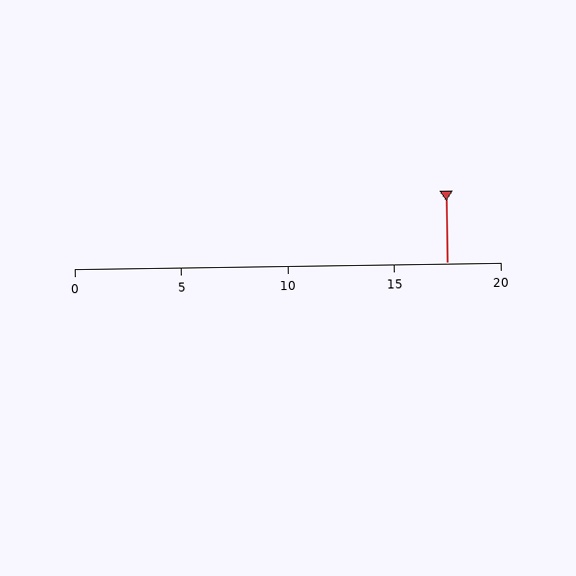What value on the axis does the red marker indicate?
The marker indicates approximately 17.5.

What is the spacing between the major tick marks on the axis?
The major ticks are spaced 5 apart.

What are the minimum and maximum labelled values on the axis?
The axis runs from 0 to 20.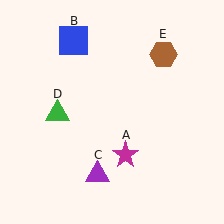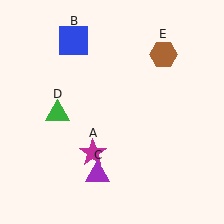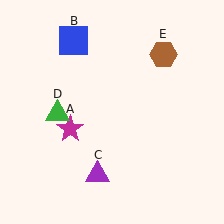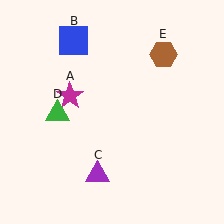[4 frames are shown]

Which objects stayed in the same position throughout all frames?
Blue square (object B) and purple triangle (object C) and green triangle (object D) and brown hexagon (object E) remained stationary.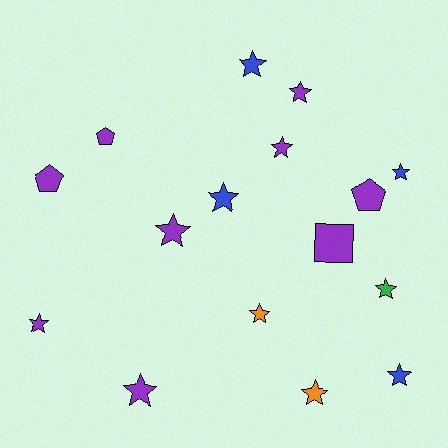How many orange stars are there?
There are 2 orange stars.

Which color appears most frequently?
Purple, with 9 objects.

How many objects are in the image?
There are 16 objects.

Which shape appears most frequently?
Star, with 12 objects.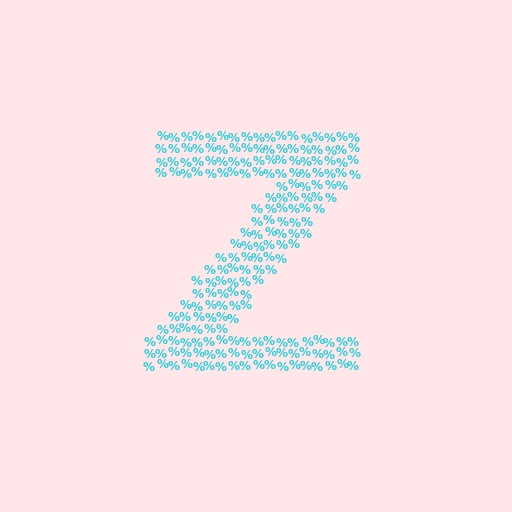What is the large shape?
The large shape is the letter Z.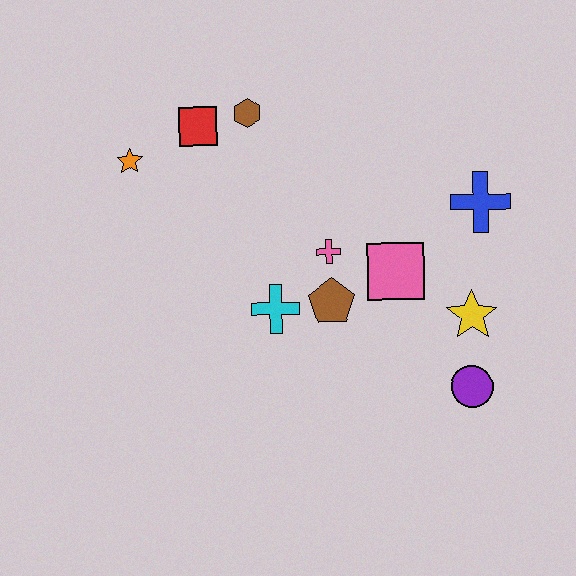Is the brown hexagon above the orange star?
Yes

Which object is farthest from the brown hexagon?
The purple circle is farthest from the brown hexagon.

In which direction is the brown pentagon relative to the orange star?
The brown pentagon is to the right of the orange star.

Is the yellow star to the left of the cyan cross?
No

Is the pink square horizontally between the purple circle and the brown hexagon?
Yes